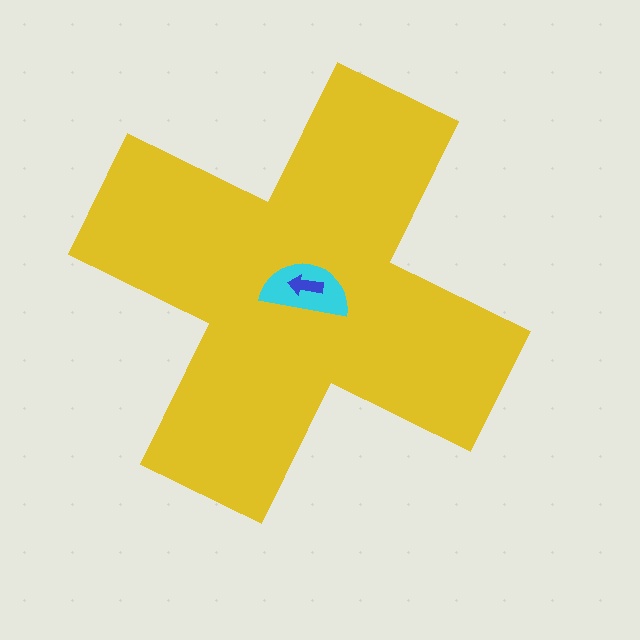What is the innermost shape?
The blue arrow.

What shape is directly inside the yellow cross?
The cyan semicircle.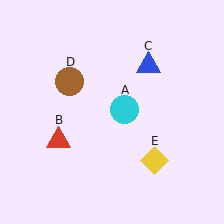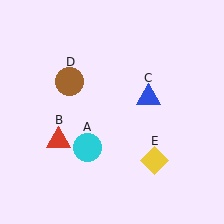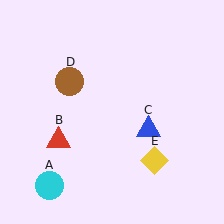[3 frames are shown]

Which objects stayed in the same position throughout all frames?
Red triangle (object B) and brown circle (object D) and yellow diamond (object E) remained stationary.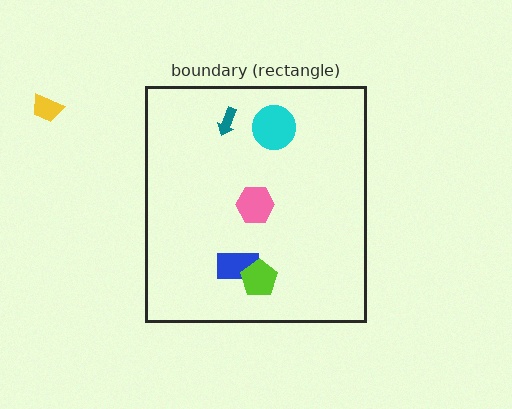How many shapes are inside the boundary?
5 inside, 1 outside.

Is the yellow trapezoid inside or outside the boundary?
Outside.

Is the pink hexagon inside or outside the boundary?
Inside.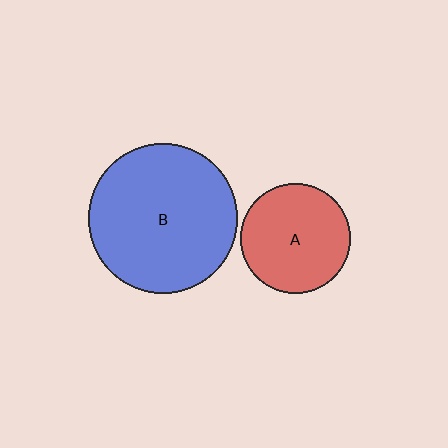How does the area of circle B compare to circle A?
Approximately 1.9 times.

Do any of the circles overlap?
No, none of the circles overlap.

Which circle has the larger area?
Circle B (blue).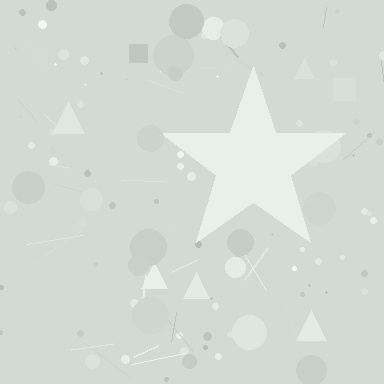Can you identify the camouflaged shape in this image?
The camouflaged shape is a star.